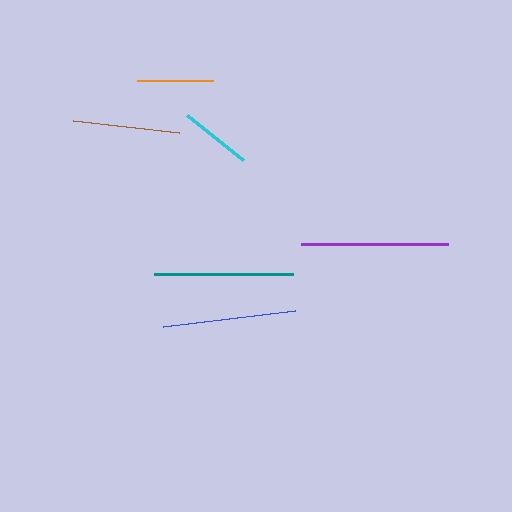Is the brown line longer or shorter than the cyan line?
The brown line is longer than the cyan line.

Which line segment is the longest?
The purple line is the longest at approximately 147 pixels.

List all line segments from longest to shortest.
From longest to shortest: purple, teal, blue, brown, orange, cyan.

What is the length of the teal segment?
The teal segment is approximately 139 pixels long.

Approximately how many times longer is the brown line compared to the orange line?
The brown line is approximately 1.4 times the length of the orange line.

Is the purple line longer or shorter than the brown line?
The purple line is longer than the brown line.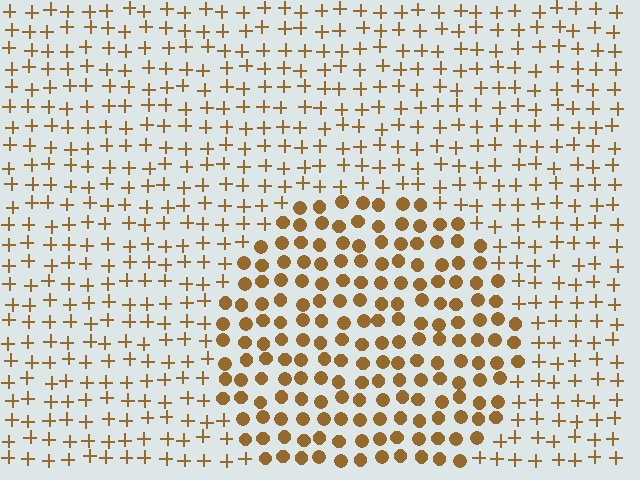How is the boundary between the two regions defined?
The boundary is defined by a change in element shape: circles inside vs. plus signs outside. All elements share the same color and spacing.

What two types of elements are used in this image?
The image uses circles inside the circle region and plus signs outside it.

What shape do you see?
I see a circle.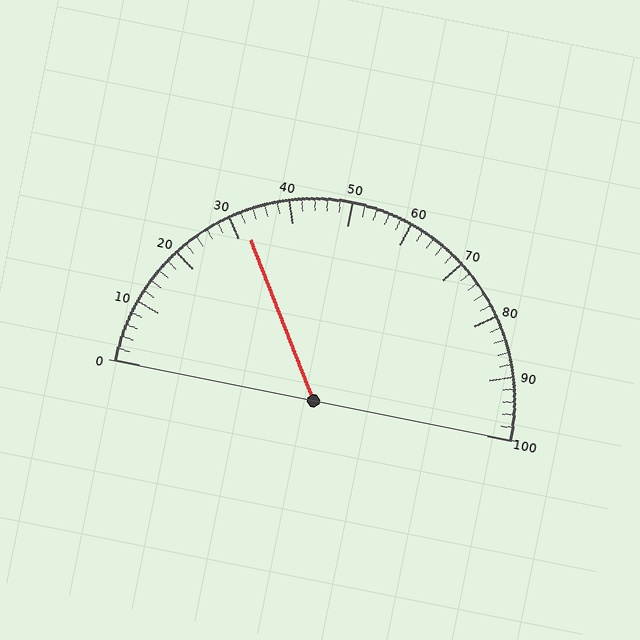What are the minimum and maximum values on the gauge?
The gauge ranges from 0 to 100.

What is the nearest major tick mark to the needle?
The nearest major tick mark is 30.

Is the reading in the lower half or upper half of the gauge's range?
The reading is in the lower half of the range (0 to 100).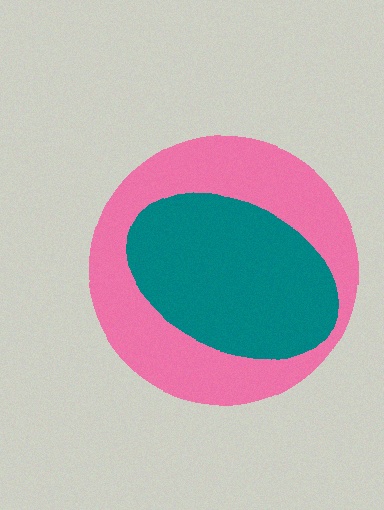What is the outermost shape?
The pink circle.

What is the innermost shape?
The teal ellipse.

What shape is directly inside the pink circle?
The teal ellipse.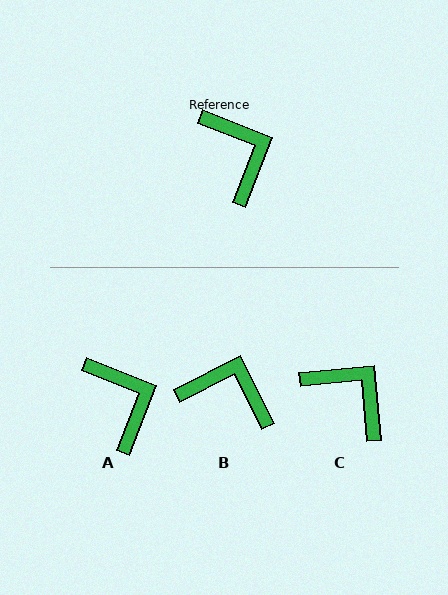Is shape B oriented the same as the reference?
No, it is off by about 48 degrees.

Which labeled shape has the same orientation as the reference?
A.